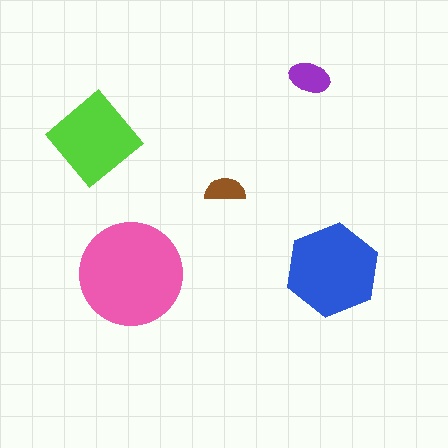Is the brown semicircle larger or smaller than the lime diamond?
Smaller.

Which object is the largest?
The pink circle.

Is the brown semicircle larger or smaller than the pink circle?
Smaller.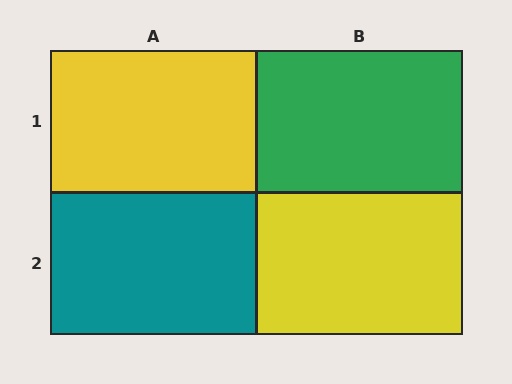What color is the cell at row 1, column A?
Yellow.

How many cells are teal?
1 cell is teal.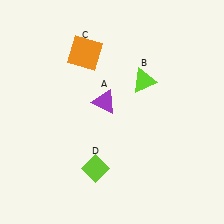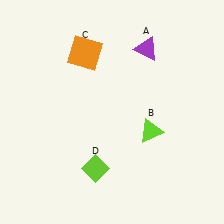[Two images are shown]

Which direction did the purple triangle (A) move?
The purple triangle (A) moved up.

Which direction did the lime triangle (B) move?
The lime triangle (B) moved down.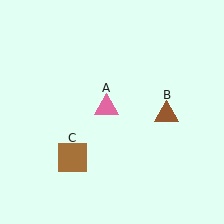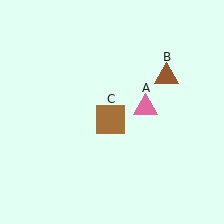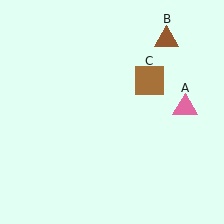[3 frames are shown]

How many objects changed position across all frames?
3 objects changed position: pink triangle (object A), brown triangle (object B), brown square (object C).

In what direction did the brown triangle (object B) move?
The brown triangle (object B) moved up.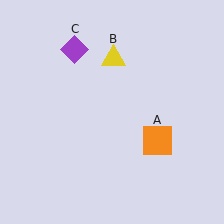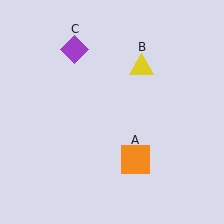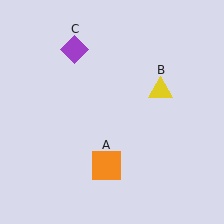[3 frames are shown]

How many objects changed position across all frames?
2 objects changed position: orange square (object A), yellow triangle (object B).